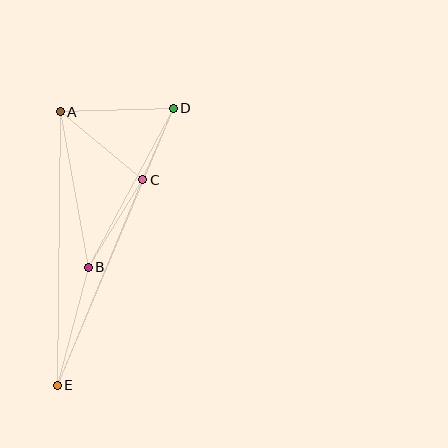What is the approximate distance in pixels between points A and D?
The distance between A and D is approximately 113 pixels.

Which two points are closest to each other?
Points C and D are closest to each other.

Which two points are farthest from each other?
Points D and E are farthest from each other.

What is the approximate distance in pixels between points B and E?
The distance between B and E is approximately 122 pixels.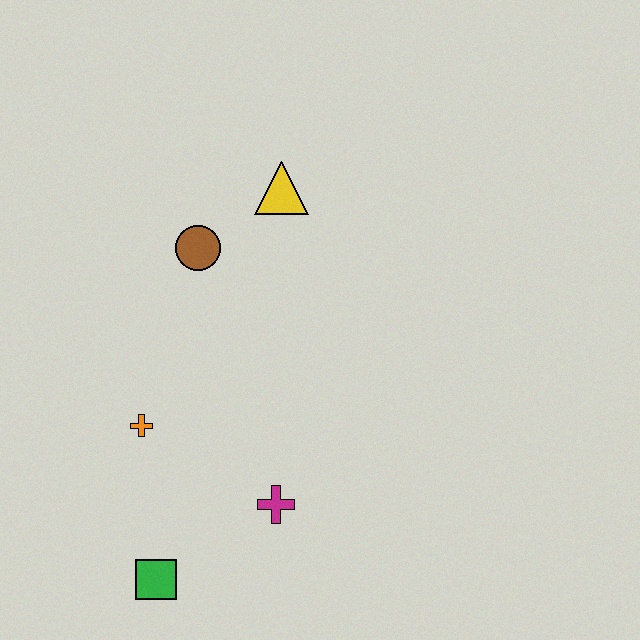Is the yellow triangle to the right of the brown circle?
Yes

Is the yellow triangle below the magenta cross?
No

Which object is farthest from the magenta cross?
The yellow triangle is farthest from the magenta cross.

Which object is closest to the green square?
The magenta cross is closest to the green square.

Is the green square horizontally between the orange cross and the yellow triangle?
Yes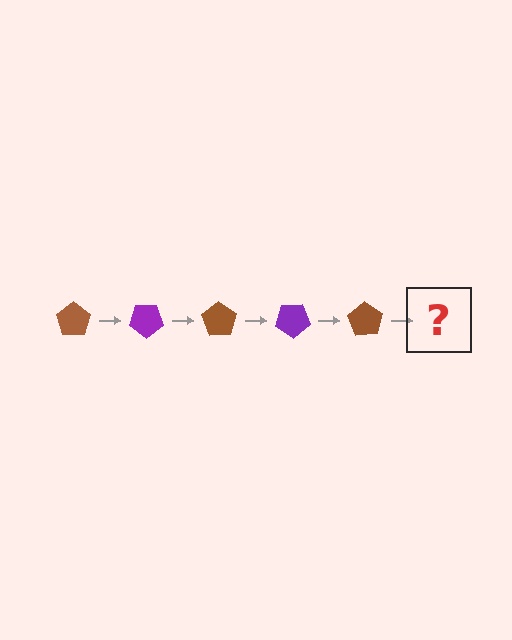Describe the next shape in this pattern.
It should be a purple pentagon, rotated 175 degrees from the start.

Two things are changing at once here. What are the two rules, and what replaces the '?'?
The two rules are that it rotates 35 degrees each step and the color cycles through brown and purple. The '?' should be a purple pentagon, rotated 175 degrees from the start.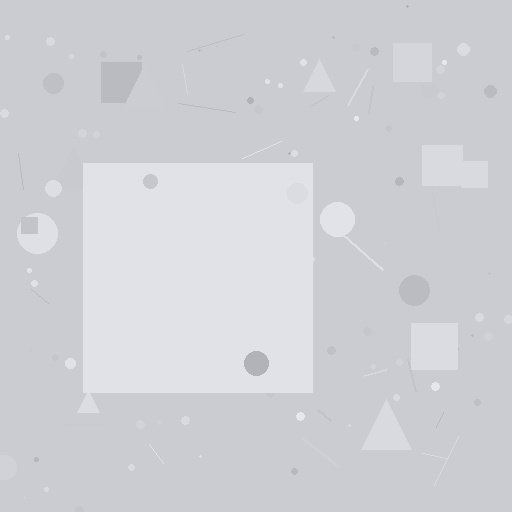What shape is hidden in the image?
A square is hidden in the image.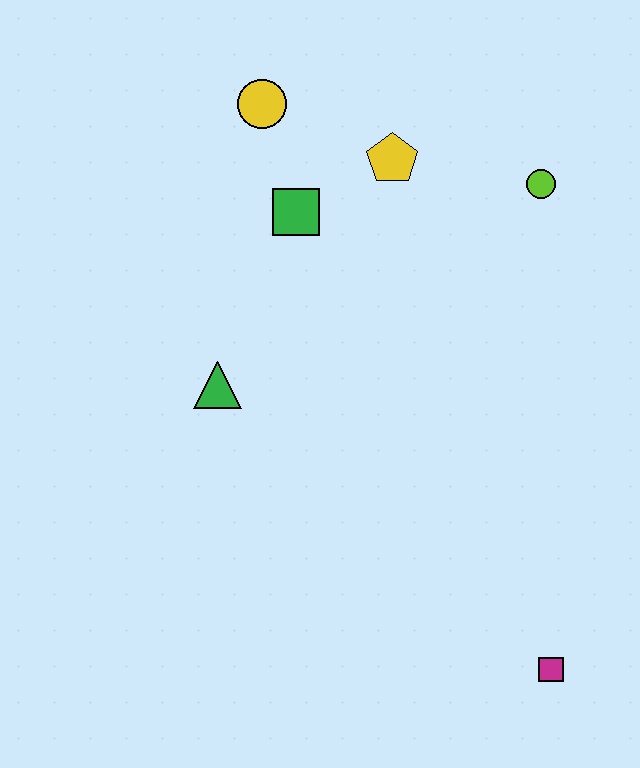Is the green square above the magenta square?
Yes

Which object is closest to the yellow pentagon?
The green square is closest to the yellow pentagon.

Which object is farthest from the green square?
The magenta square is farthest from the green square.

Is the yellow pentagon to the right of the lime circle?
No